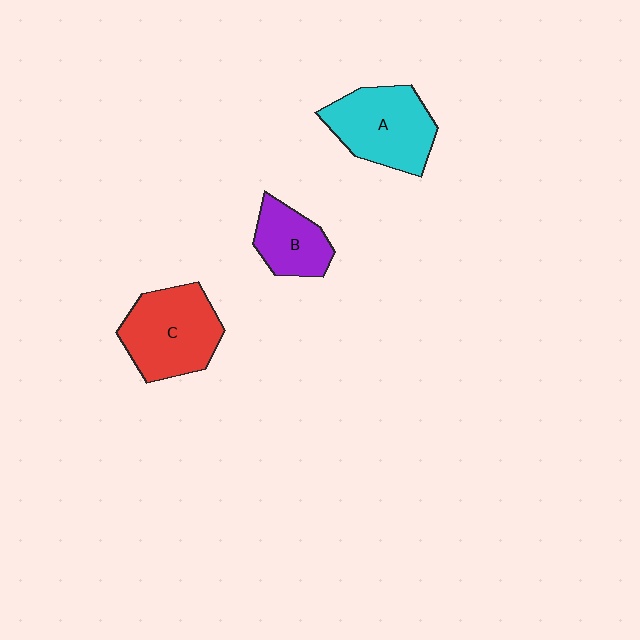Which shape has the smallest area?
Shape B (purple).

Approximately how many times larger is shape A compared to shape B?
Approximately 1.6 times.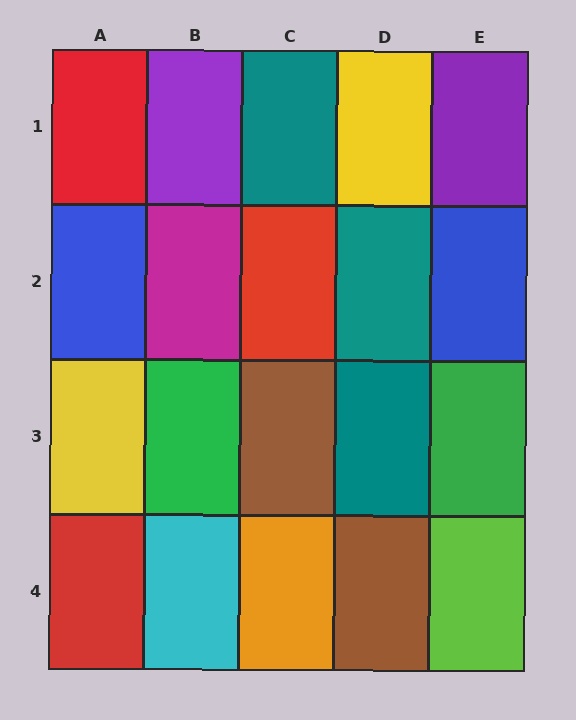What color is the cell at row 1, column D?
Yellow.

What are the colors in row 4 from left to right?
Red, cyan, orange, brown, lime.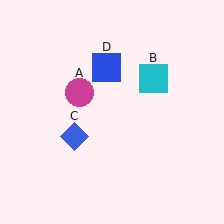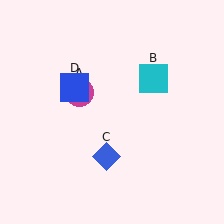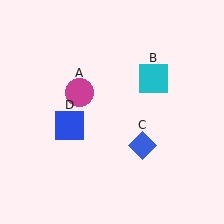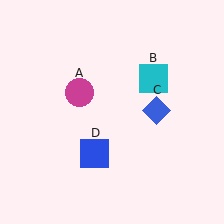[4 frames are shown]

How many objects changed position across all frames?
2 objects changed position: blue diamond (object C), blue square (object D).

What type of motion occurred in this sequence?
The blue diamond (object C), blue square (object D) rotated counterclockwise around the center of the scene.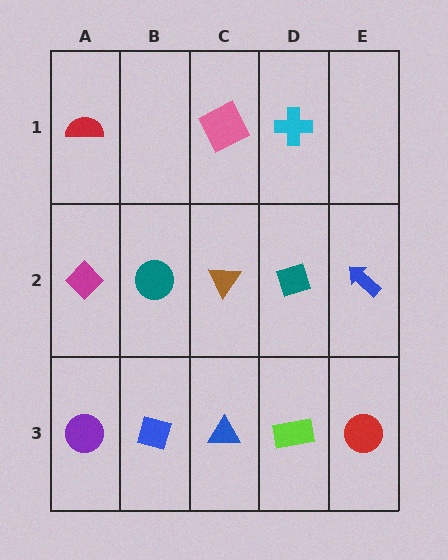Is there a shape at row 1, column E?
No, that cell is empty.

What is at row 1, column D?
A cyan cross.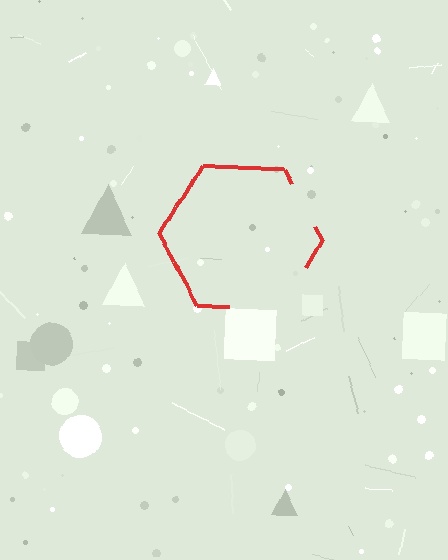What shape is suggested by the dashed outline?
The dashed outline suggests a hexagon.